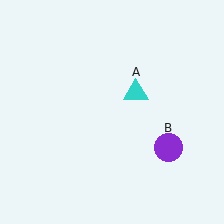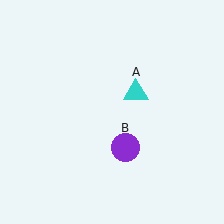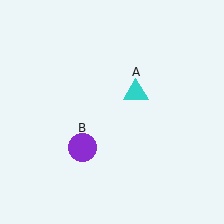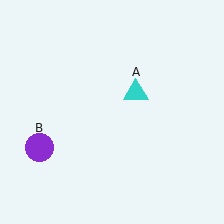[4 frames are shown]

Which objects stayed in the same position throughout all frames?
Cyan triangle (object A) remained stationary.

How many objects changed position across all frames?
1 object changed position: purple circle (object B).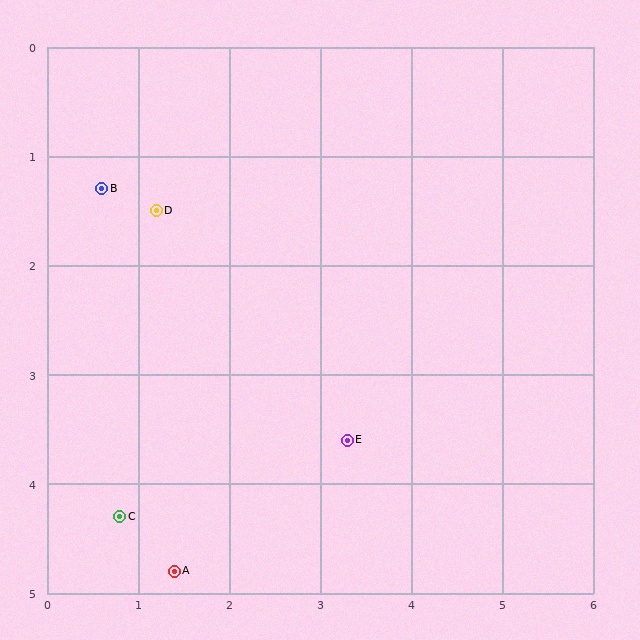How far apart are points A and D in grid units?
Points A and D are about 3.3 grid units apart.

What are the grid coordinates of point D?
Point D is at approximately (1.2, 1.5).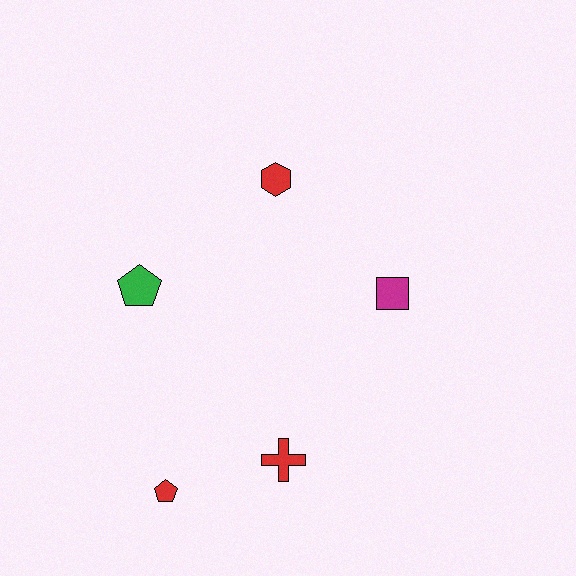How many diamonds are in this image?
There are no diamonds.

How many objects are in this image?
There are 5 objects.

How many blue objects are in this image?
There are no blue objects.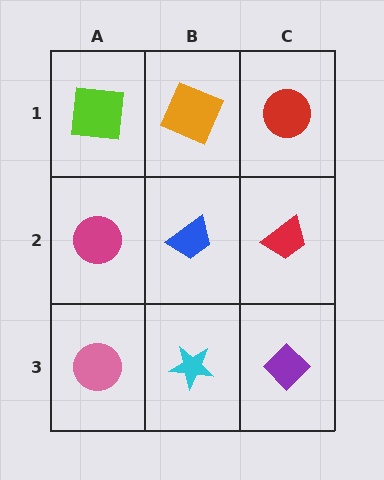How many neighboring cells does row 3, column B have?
3.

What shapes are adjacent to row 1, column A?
A magenta circle (row 2, column A), an orange square (row 1, column B).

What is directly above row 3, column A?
A magenta circle.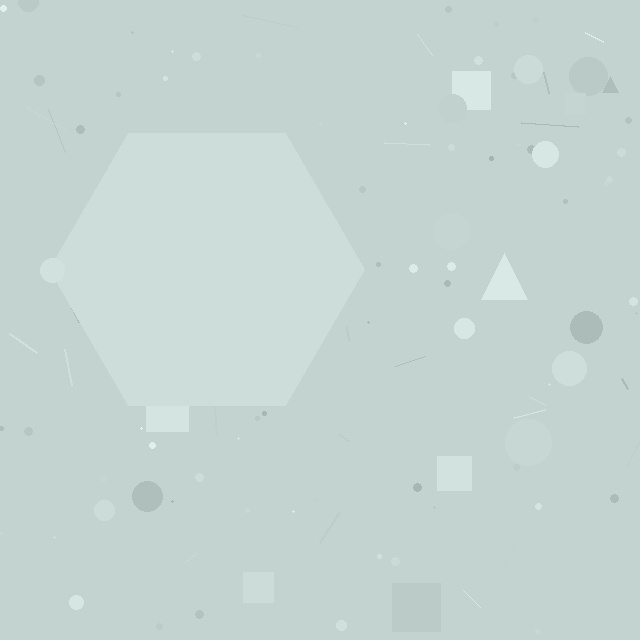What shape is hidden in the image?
A hexagon is hidden in the image.